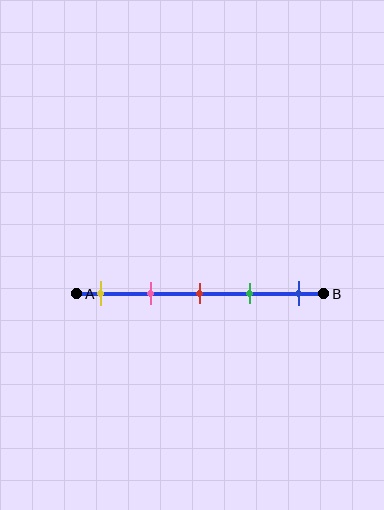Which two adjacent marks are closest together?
The red and green marks are the closest adjacent pair.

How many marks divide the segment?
There are 5 marks dividing the segment.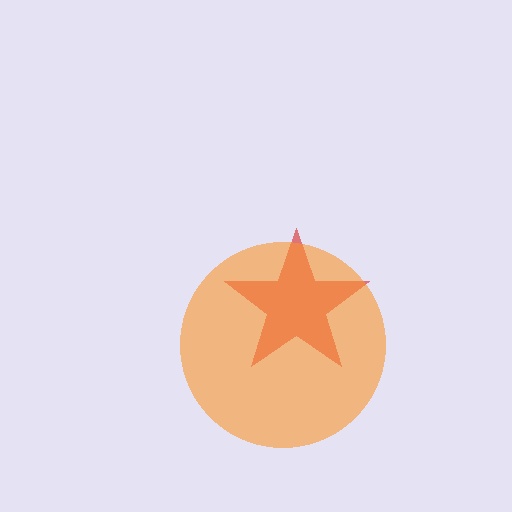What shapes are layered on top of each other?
The layered shapes are: a red star, an orange circle.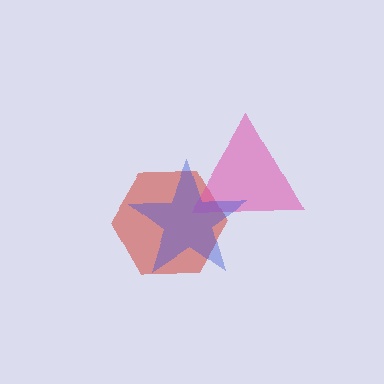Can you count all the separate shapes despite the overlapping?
Yes, there are 3 separate shapes.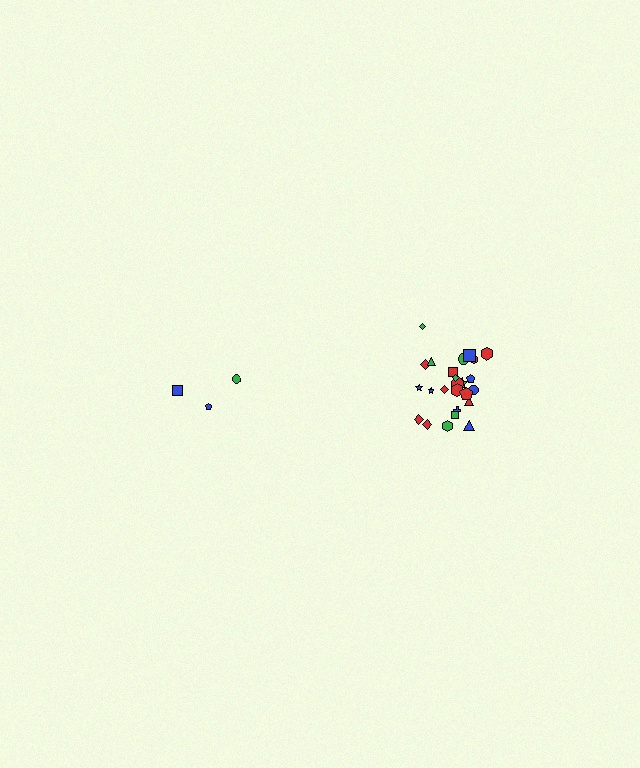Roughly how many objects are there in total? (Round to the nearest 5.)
Roughly 30 objects in total.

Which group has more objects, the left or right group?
The right group.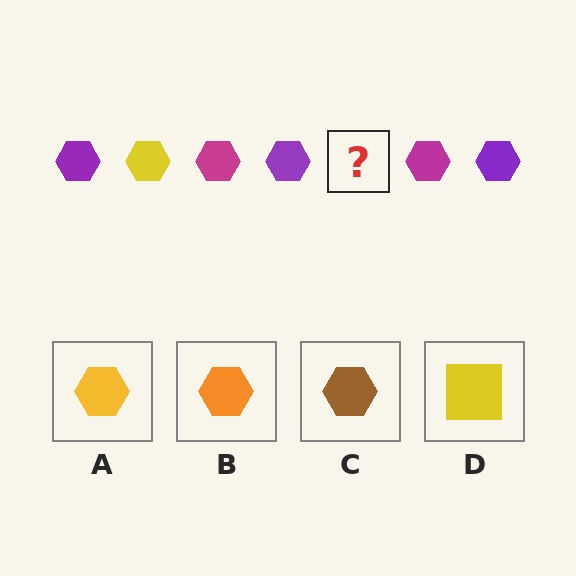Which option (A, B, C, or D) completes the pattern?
A.